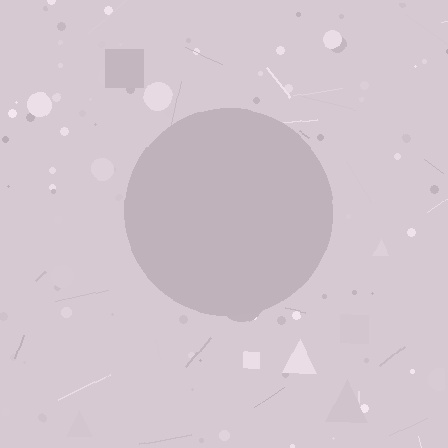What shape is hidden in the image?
A circle is hidden in the image.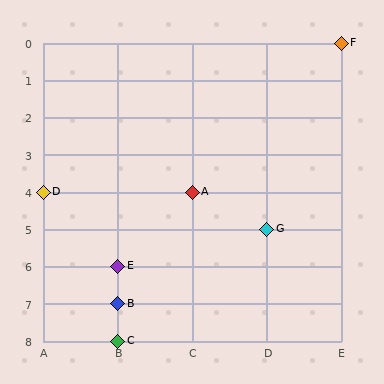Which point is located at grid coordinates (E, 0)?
Point F is at (E, 0).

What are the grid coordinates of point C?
Point C is at grid coordinates (B, 8).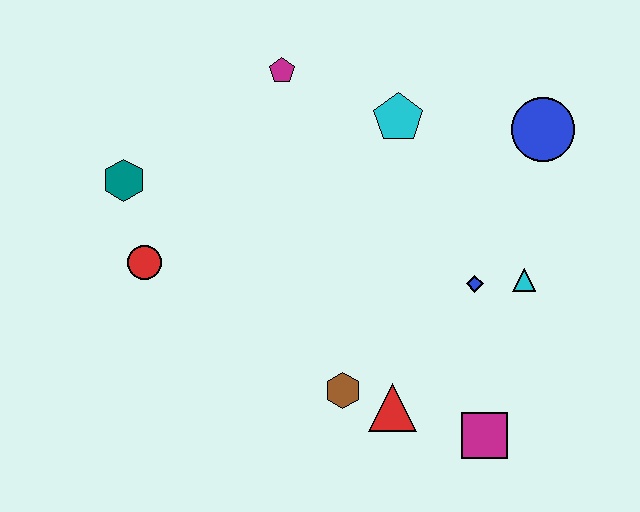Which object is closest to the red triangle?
The brown hexagon is closest to the red triangle.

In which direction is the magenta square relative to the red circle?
The magenta square is to the right of the red circle.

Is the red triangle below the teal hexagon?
Yes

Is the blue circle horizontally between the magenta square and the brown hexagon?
No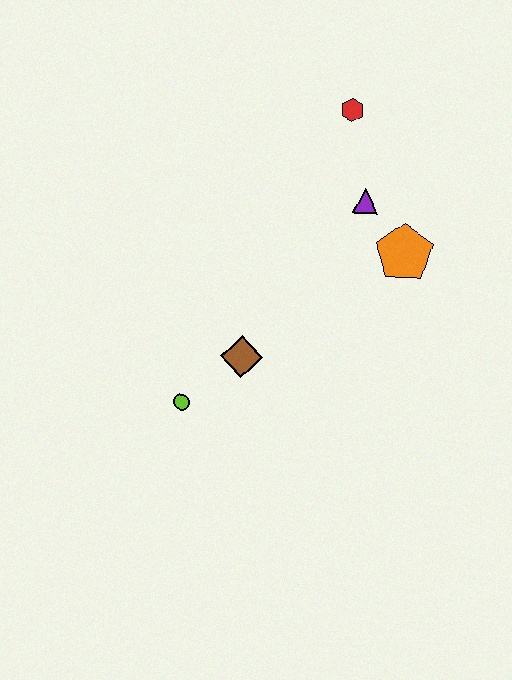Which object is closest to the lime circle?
The brown diamond is closest to the lime circle.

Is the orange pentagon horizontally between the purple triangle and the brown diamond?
No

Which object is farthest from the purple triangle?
The lime circle is farthest from the purple triangle.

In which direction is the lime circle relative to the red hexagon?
The lime circle is below the red hexagon.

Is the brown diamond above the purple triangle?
No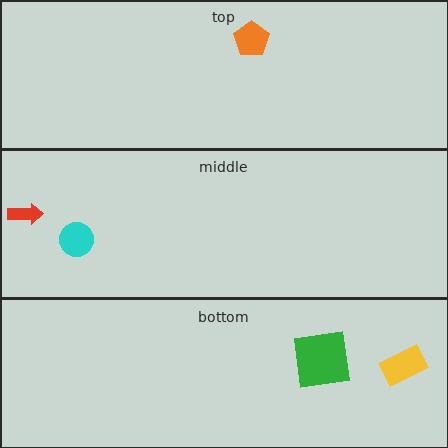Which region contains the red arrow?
The middle region.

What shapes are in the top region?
The orange pentagon.